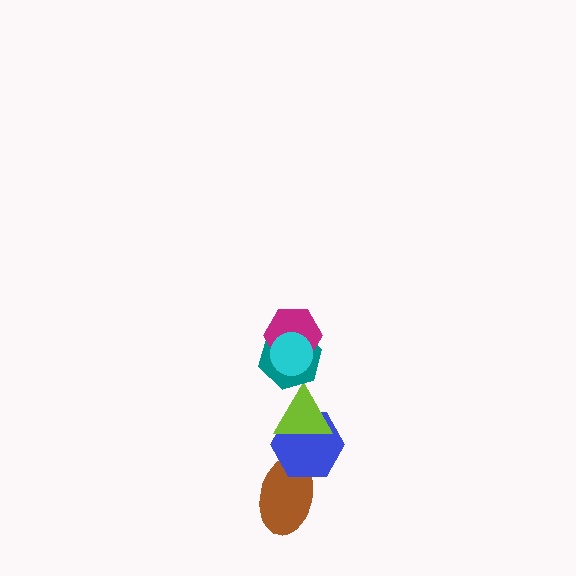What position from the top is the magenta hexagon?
The magenta hexagon is 2nd from the top.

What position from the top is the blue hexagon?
The blue hexagon is 5th from the top.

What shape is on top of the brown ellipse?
The blue hexagon is on top of the brown ellipse.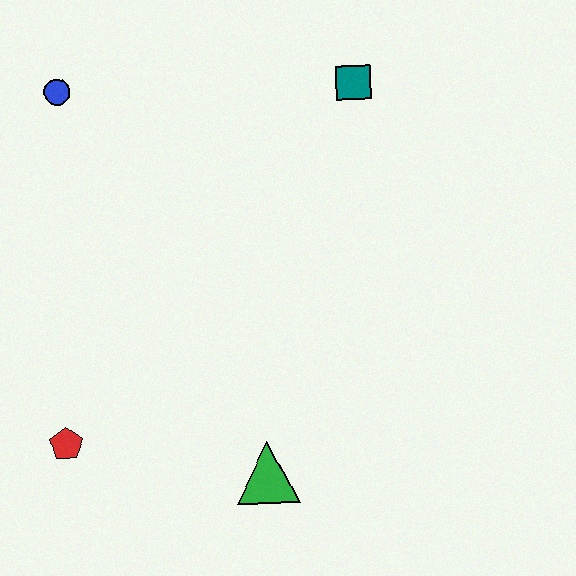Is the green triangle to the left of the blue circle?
No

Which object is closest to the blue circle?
The teal square is closest to the blue circle.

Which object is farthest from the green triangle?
The blue circle is farthest from the green triangle.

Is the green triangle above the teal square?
No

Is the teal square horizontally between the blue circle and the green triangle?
No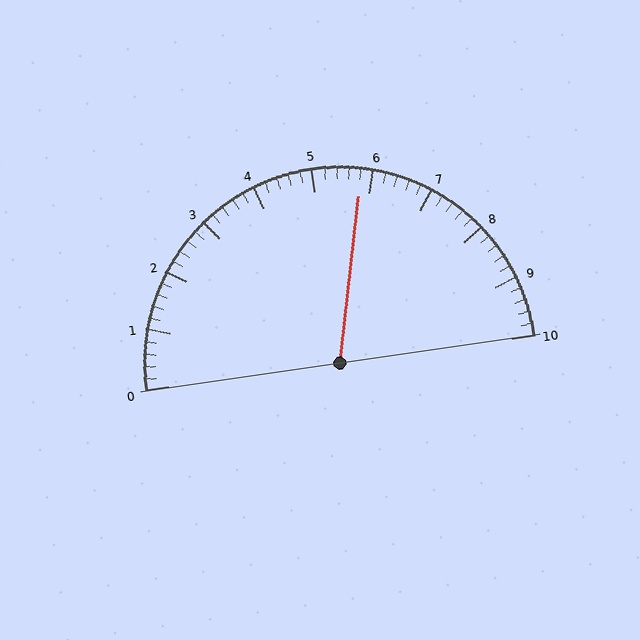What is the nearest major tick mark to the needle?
The nearest major tick mark is 6.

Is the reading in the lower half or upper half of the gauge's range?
The reading is in the upper half of the range (0 to 10).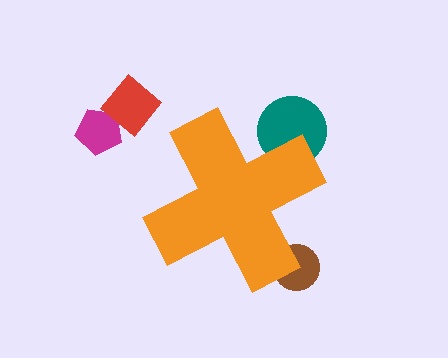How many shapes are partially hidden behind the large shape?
2 shapes are partially hidden.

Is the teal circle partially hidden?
Yes, the teal circle is partially hidden behind the orange cross.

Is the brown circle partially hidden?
Yes, the brown circle is partially hidden behind the orange cross.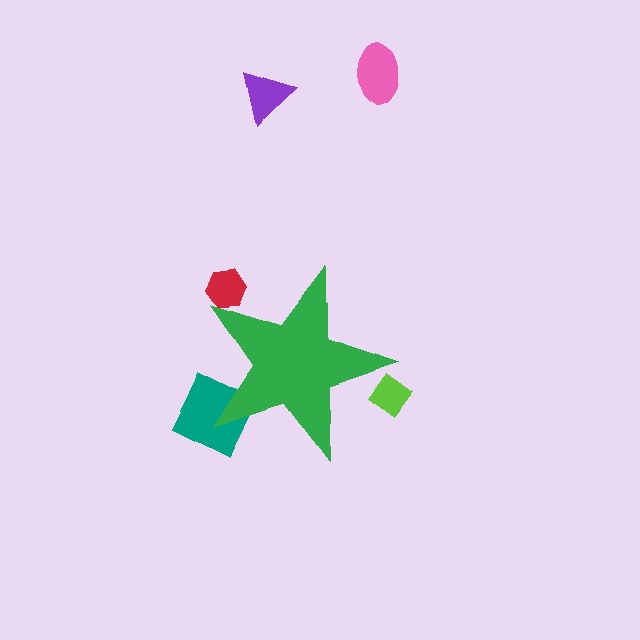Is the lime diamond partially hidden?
Yes, the lime diamond is partially hidden behind the green star.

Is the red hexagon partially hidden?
Yes, the red hexagon is partially hidden behind the green star.